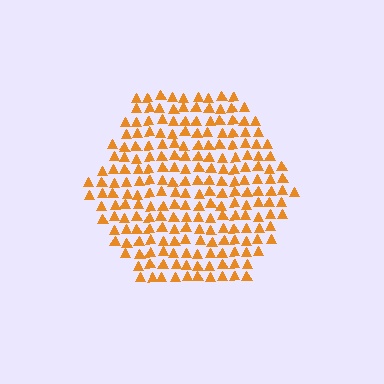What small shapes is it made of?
It is made of small triangles.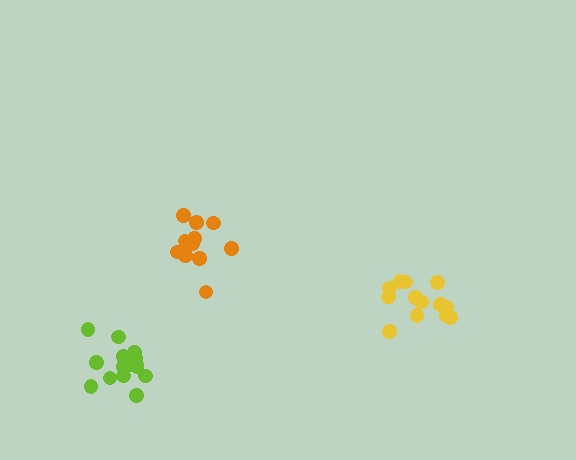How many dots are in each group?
Group 1: 15 dots, Group 2: 11 dots, Group 3: 13 dots (39 total).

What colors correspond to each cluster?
The clusters are colored: lime, orange, yellow.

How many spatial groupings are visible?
There are 3 spatial groupings.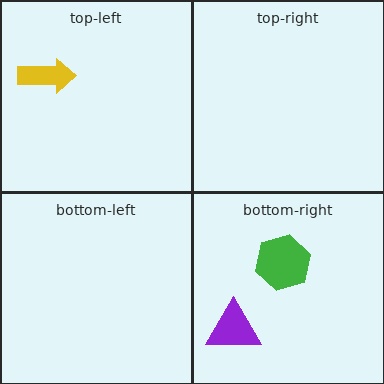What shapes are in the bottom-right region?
The purple triangle, the green hexagon.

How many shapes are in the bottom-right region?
2.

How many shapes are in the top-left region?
1.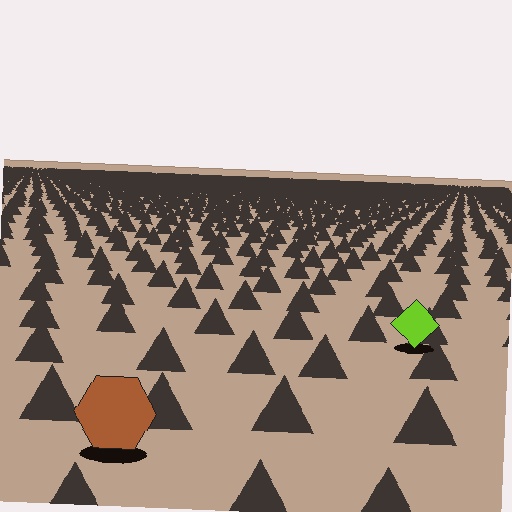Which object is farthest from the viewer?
The lime diamond is farthest from the viewer. It appears smaller and the ground texture around it is denser.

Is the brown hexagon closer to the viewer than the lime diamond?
Yes. The brown hexagon is closer — you can tell from the texture gradient: the ground texture is coarser near it.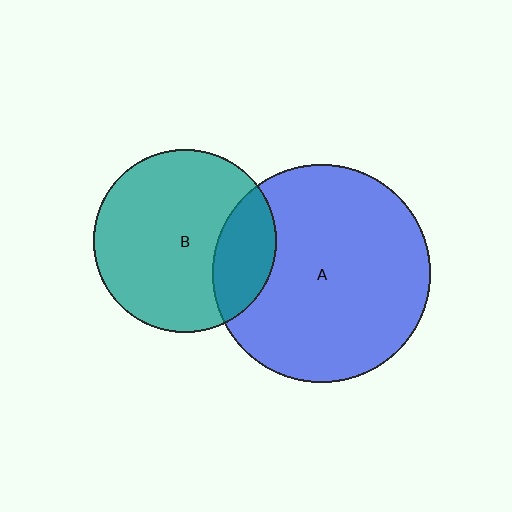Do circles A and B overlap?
Yes.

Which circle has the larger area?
Circle A (blue).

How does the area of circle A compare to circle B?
Approximately 1.4 times.